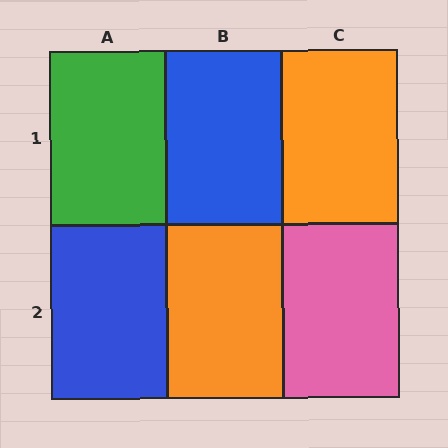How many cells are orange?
2 cells are orange.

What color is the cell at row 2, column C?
Pink.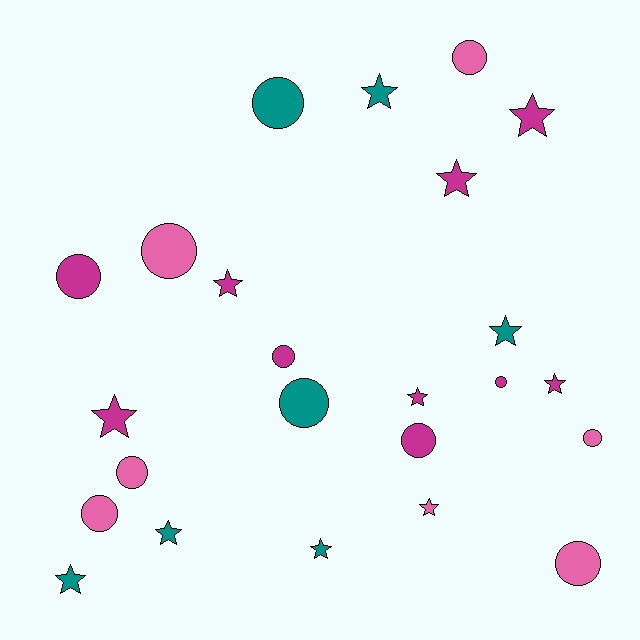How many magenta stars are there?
There are 6 magenta stars.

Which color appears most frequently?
Magenta, with 10 objects.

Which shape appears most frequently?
Circle, with 12 objects.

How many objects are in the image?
There are 24 objects.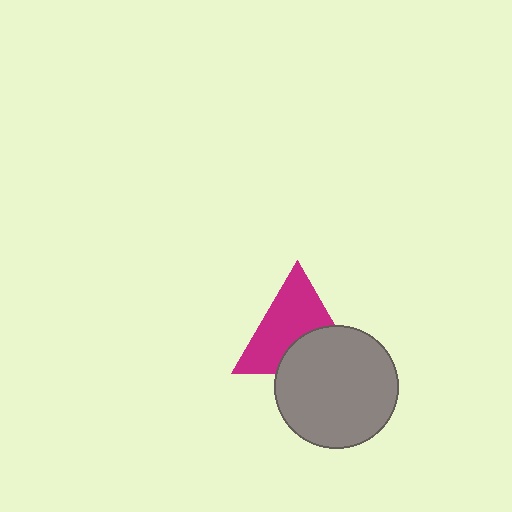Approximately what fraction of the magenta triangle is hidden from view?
Roughly 37% of the magenta triangle is hidden behind the gray circle.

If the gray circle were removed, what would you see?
You would see the complete magenta triangle.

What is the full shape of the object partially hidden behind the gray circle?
The partially hidden object is a magenta triangle.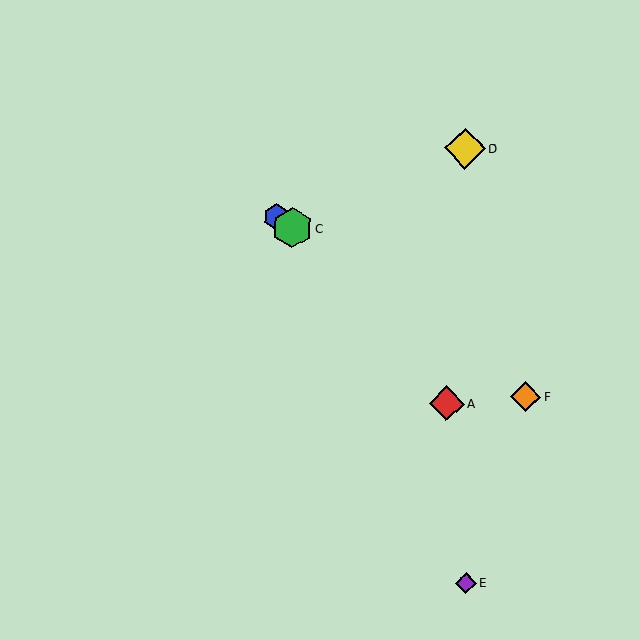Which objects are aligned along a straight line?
Objects B, C, F are aligned along a straight line.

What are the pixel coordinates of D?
Object D is at (465, 148).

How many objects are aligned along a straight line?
3 objects (B, C, F) are aligned along a straight line.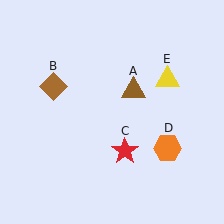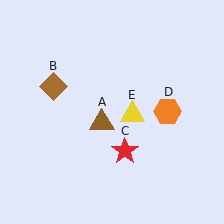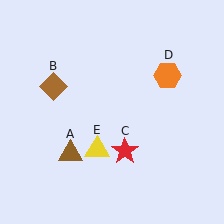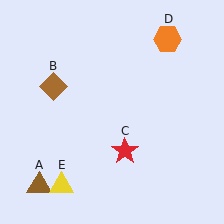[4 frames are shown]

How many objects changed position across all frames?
3 objects changed position: brown triangle (object A), orange hexagon (object D), yellow triangle (object E).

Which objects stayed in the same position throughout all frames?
Brown diamond (object B) and red star (object C) remained stationary.